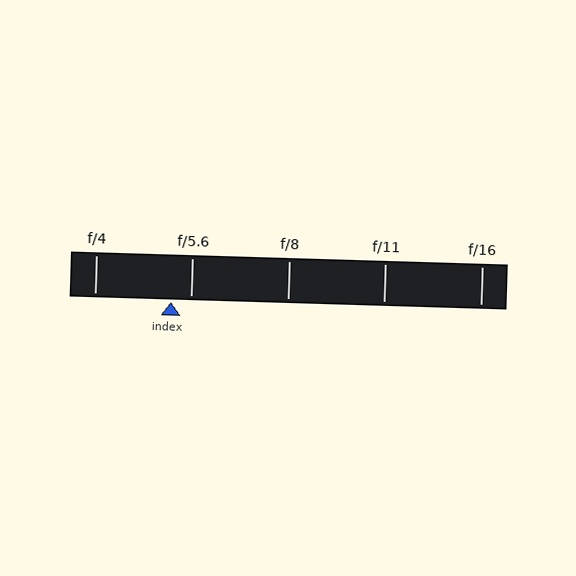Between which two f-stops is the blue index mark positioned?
The index mark is between f/4 and f/5.6.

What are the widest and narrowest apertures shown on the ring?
The widest aperture shown is f/4 and the narrowest is f/16.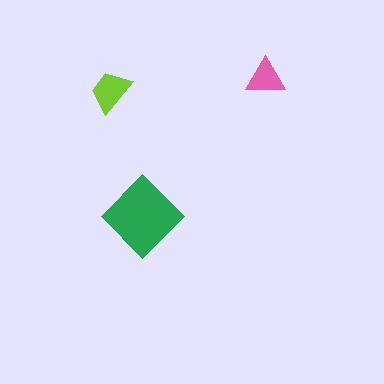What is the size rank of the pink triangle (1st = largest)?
3rd.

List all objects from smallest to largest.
The pink triangle, the lime trapezoid, the green diamond.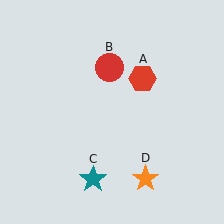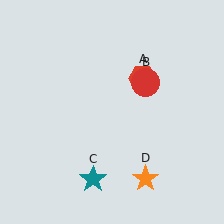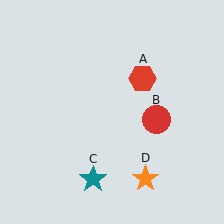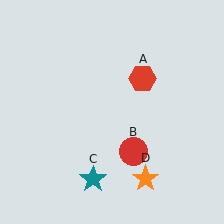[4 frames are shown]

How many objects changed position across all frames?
1 object changed position: red circle (object B).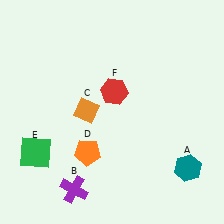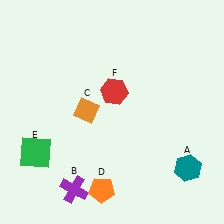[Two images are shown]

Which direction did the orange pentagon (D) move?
The orange pentagon (D) moved down.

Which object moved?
The orange pentagon (D) moved down.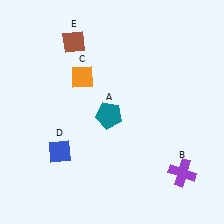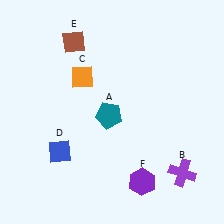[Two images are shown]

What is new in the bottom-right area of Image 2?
A purple hexagon (F) was added in the bottom-right area of Image 2.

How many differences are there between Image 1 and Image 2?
There is 1 difference between the two images.